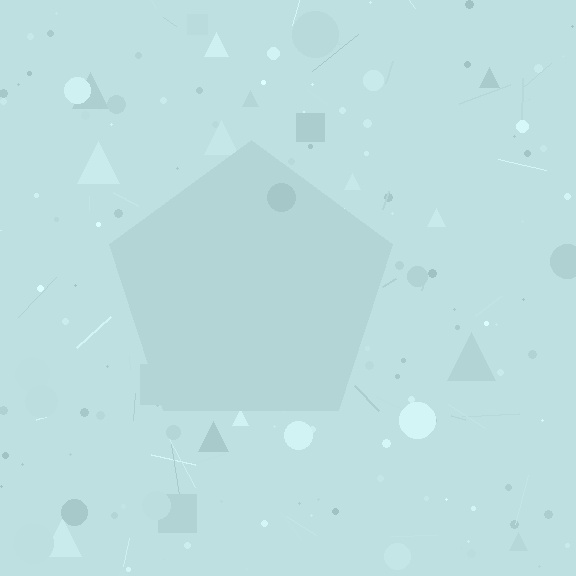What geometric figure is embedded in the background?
A pentagon is embedded in the background.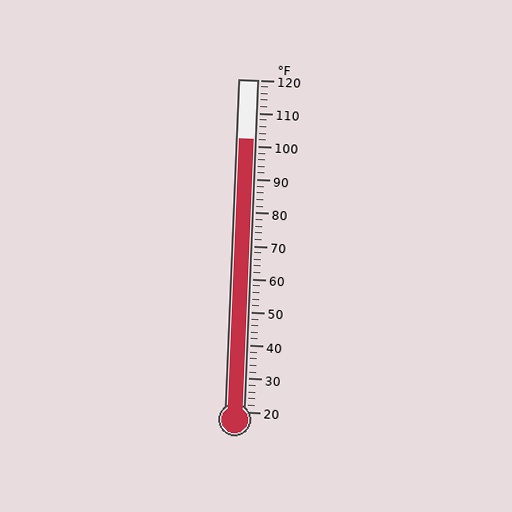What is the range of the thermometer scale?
The thermometer scale ranges from 20°F to 120°F.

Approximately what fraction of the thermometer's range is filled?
The thermometer is filled to approximately 80% of its range.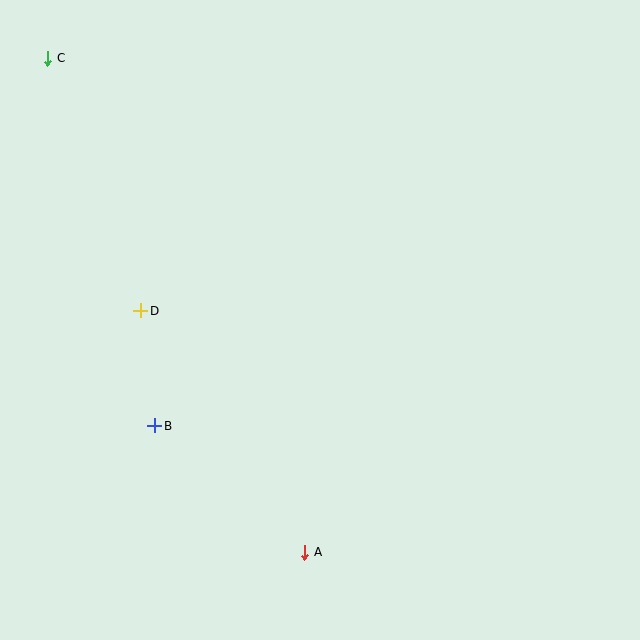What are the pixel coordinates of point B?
Point B is at (155, 426).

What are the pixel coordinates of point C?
Point C is at (48, 58).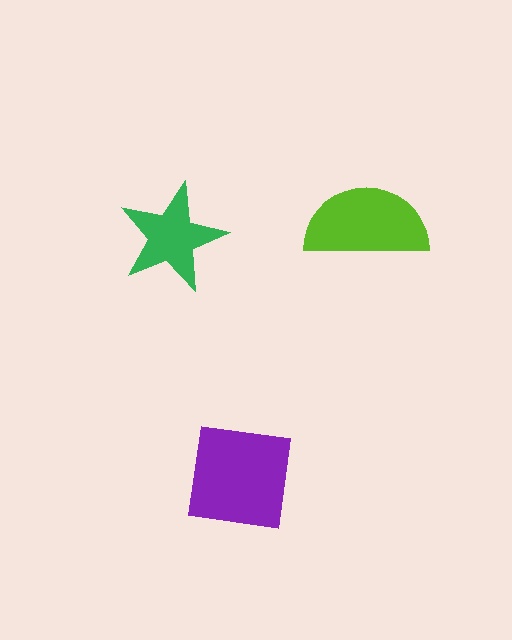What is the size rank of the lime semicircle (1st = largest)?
2nd.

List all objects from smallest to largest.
The green star, the lime semicircle, the purple square.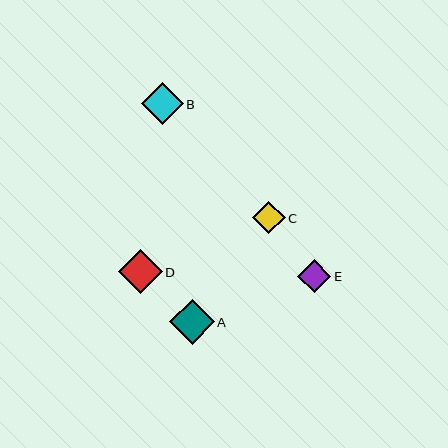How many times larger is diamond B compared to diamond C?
Diamond B is approximately 1.3 times the size of diamond C.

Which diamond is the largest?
Diamond A is the largest with a size of approximately 45 pixels.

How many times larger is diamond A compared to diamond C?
Diamond A is approximately 1.4 times the size of diamond C.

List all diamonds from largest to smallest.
From largest to smallest: A, D, B, C, E.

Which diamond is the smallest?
Diamond E is the smallest with a size of approximately 33 pixels.